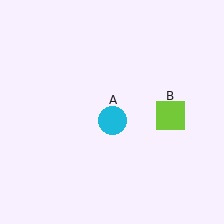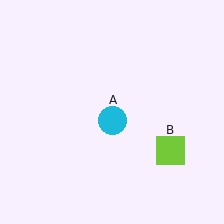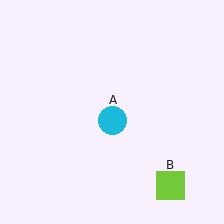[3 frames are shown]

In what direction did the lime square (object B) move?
The lime square (object B) moved down.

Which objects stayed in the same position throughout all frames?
Cyan circle (object A) remained stationary.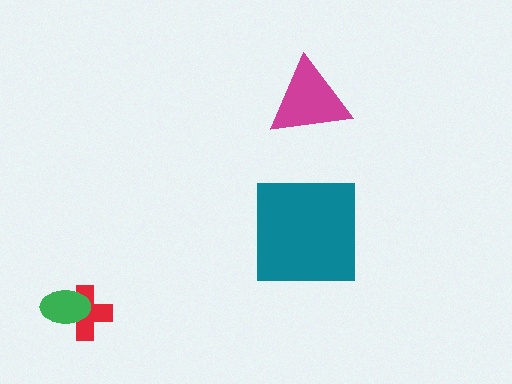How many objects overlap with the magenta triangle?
0 objects overlap with the magenta triangle.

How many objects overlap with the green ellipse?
1 object overlaps with the green ellipse.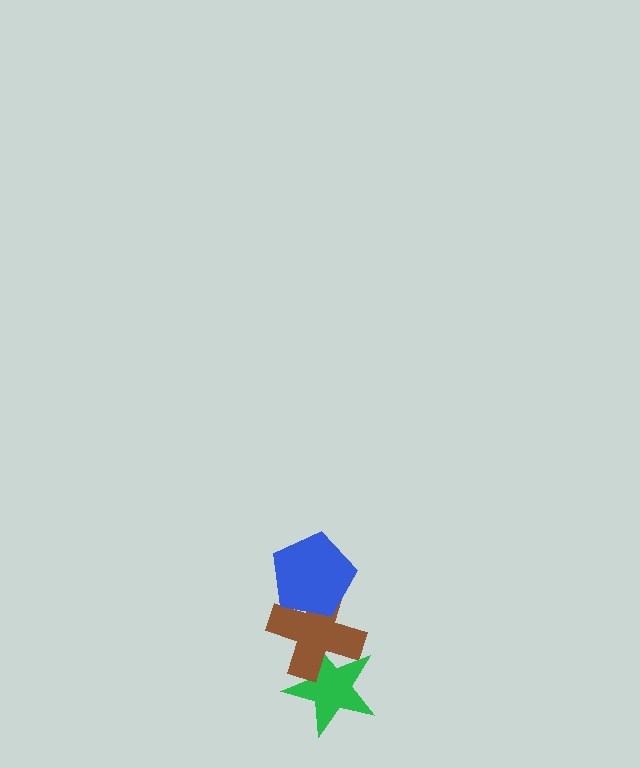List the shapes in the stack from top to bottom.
From top to bottom: the blue pentagon, the brown cross, the green star.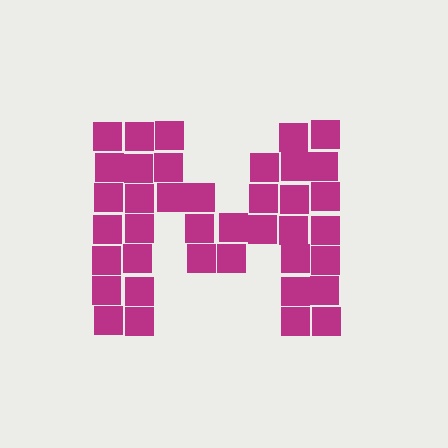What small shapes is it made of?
It is made of small squares.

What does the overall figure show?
The overall figure shows the letter M.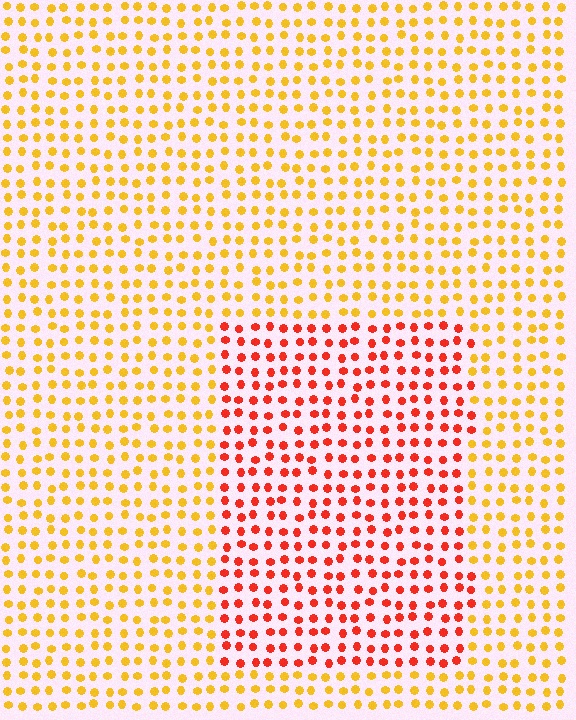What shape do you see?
I see a rectangle.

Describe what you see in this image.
The image is filled with small yellow elements in a uniform arrangement. A rectangle-shaped region is visible where the elements are tinted to a slightly different hue, forming a subtle color boundary.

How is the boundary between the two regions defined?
The boundary is defined purely by a slight shift in hue (about 43 degrees). Spacing, size, and orientation are identical on both sides.